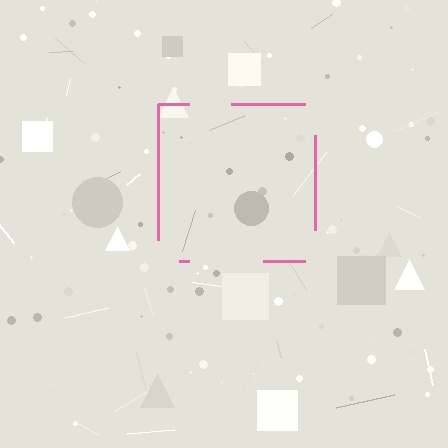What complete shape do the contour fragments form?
The contour fragments form a square.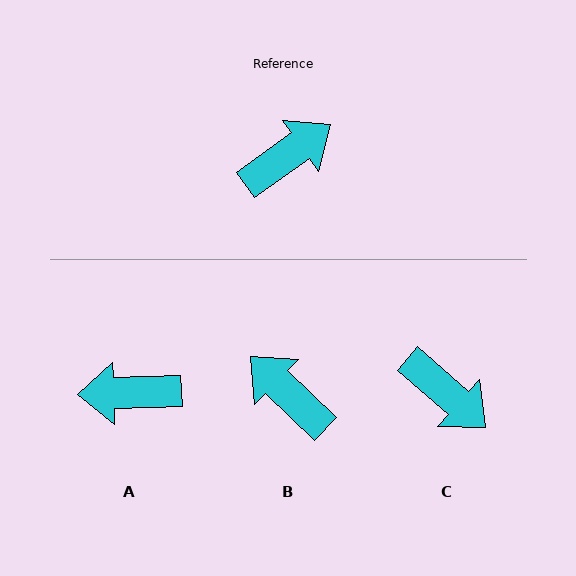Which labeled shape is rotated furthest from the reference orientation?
A, about 147 degrees away.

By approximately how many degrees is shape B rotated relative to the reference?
Approximately 100 degrees counter-clockwise.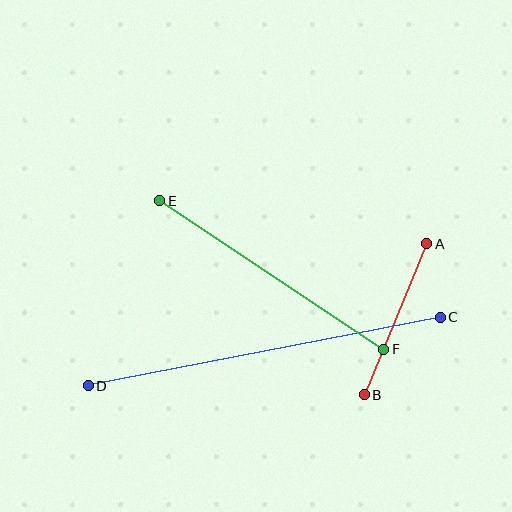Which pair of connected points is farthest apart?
Points C and D are farthest apart.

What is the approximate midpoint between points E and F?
The midpoint is at approximately (272, 275) pixels.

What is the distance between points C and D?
The distance is approximately 359 pixels.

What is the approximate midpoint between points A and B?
The midpoint is at approximately (396, 319) pixels.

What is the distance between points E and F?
The distance is approximately 269 pixels.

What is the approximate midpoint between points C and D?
The midpoint is at approximately (264, 351) pixels.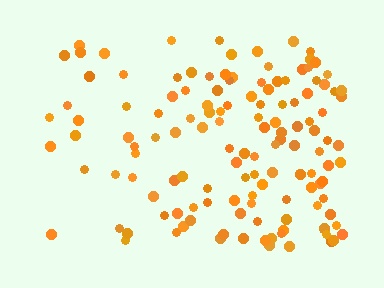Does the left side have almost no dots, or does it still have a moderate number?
Still a moderate number, just noticeably fewer than the right.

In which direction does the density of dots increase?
From left to right, with the right side densest.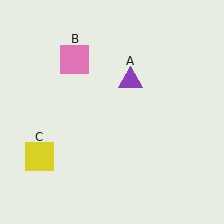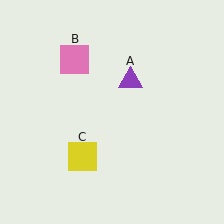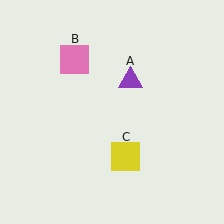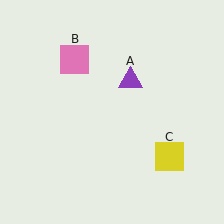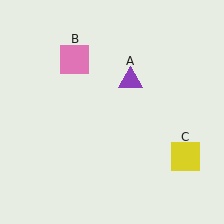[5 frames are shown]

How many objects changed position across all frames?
1 object changed position: yellow square (object C).